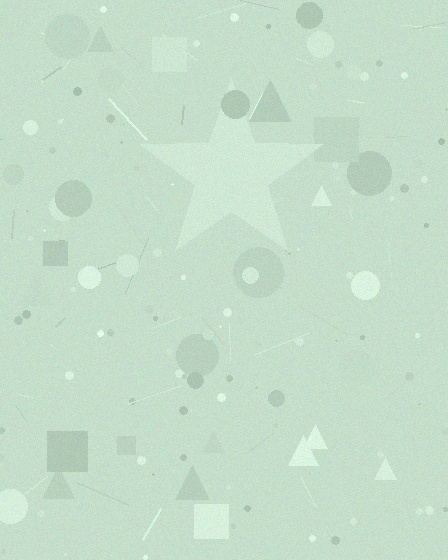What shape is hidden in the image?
A star is hidden in the image.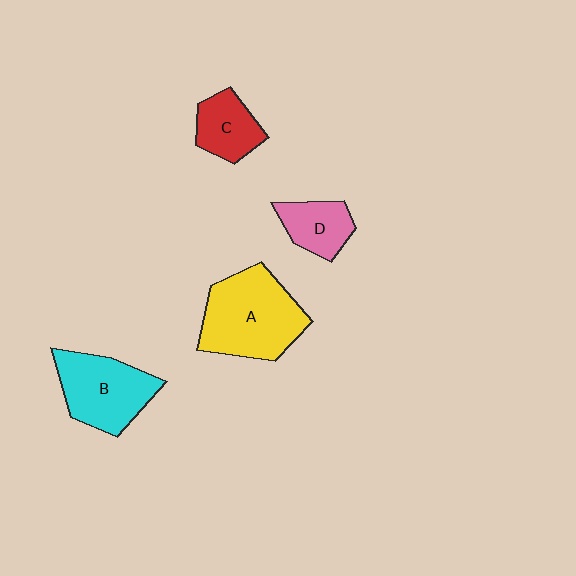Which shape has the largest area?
Shape A (yellow).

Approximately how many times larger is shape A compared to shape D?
Approximately 2.2 times.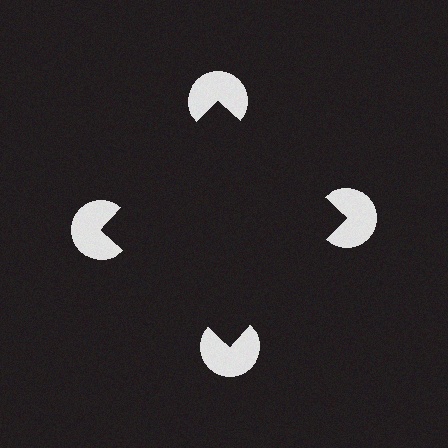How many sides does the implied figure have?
4 sides.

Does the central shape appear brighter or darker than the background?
It typically appears slightly darker than the background, even though no actual brightness change is drawn.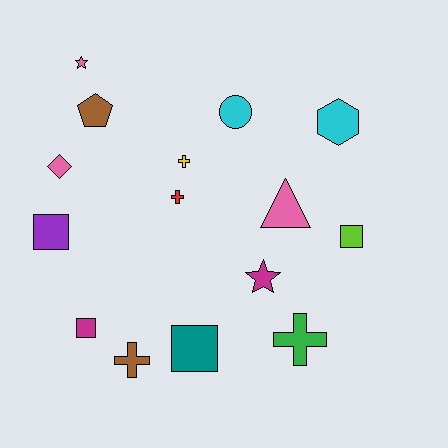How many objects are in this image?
There are 15 objects.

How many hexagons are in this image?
There is 1 hexagon.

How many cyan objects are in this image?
There are 2 cyan objects.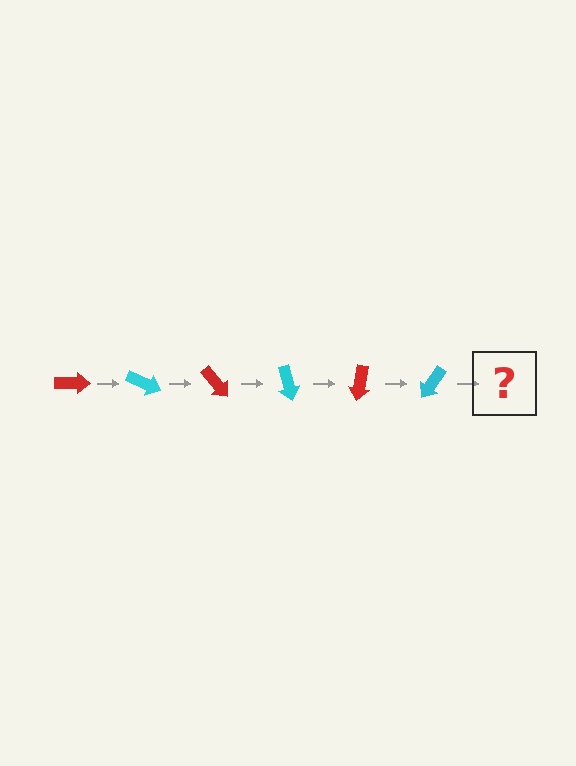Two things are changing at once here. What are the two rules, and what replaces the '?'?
The two rules are that it rotates 25 degrees each step and the color cycles through red and cyan. The '?' should be a red arrow, rotated 150 degrees from the start.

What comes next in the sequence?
The next element should be a red arrow, rotated 150 degrees from the start.